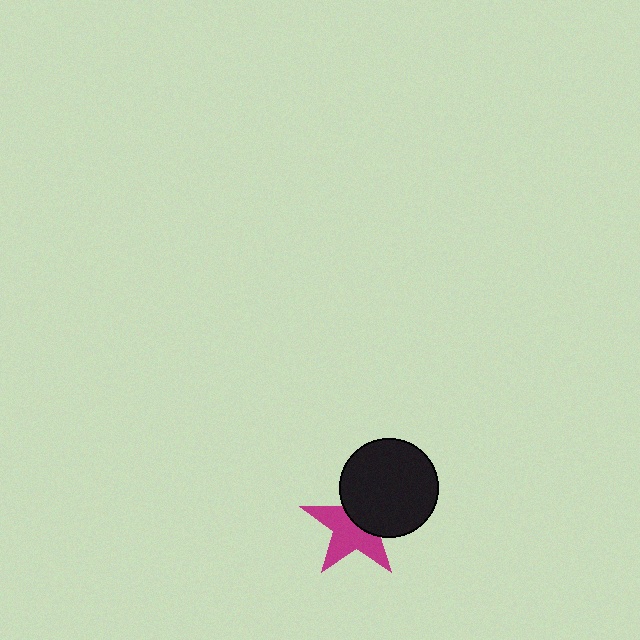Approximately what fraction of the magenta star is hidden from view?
Roughly 43% of the magenta star is hidden behind the black circle.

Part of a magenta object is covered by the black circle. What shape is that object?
It is a star.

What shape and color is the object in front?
The object in front is a black circle.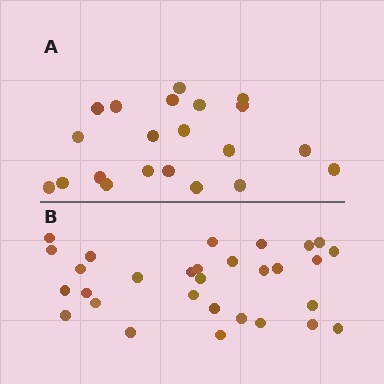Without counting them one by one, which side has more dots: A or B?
Region B (the bottom region) has more dots.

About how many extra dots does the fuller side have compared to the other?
Region B has roughly 8 or so more dots than region A.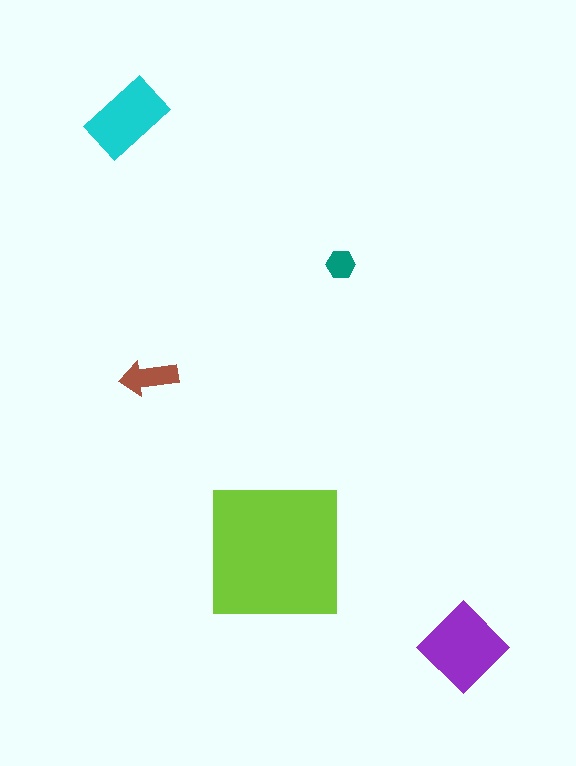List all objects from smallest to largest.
The teal hexagon, the brown arrow, the cyan rectangle, the purple diamond, the lime square.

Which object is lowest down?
The purple diamond is bottommost.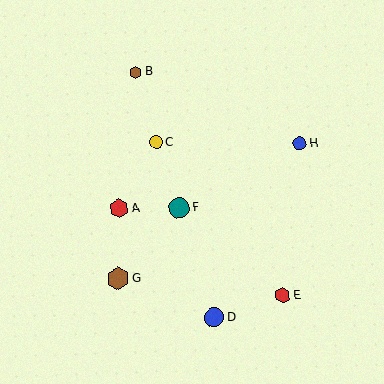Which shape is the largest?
The brown hexagon (labeled G) is the largest.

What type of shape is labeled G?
Shape G is a brown hexagon.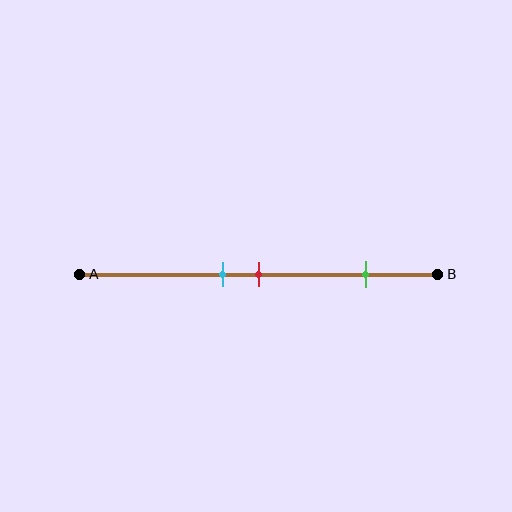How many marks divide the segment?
There are 3 marks dividing the segment.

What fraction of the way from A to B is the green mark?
The green mark is approximately 80% (0.8) of the way from A to B.